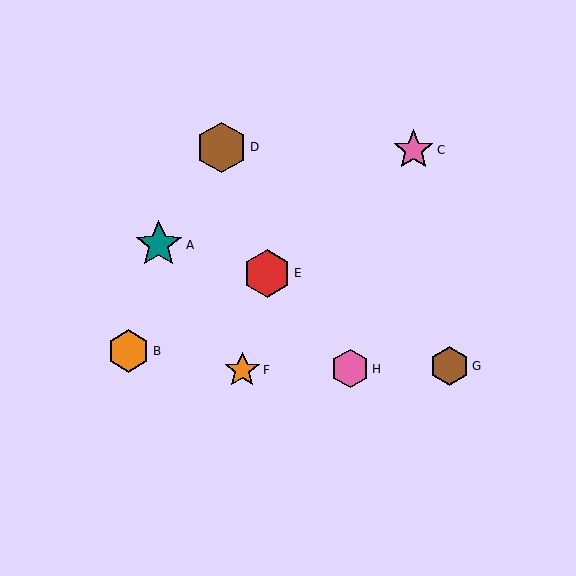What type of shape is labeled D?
Shape D is a brown hexagon.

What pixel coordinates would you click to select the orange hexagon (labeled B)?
Click at (128, 351) to select the orange hexagon B.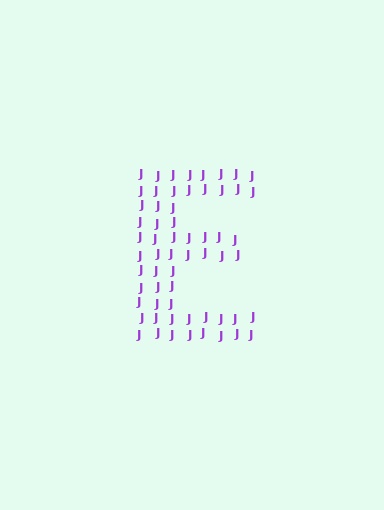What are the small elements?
The small elements are letter J's.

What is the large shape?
The large shape is the letter E.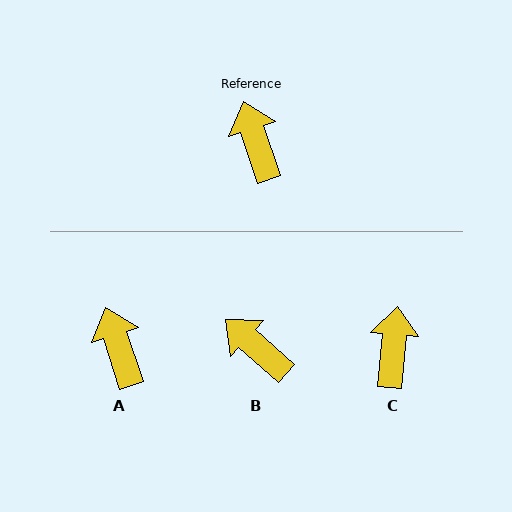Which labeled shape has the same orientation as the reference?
A.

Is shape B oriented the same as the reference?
No, it is off by about 30 degrees.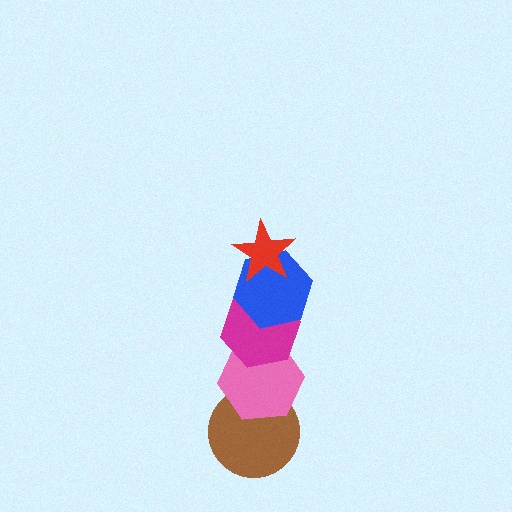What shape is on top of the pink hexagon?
The magenta hexagon is on top of the pink hexagon.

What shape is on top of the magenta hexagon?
The blue hexagon is on top of the magenta hexagon.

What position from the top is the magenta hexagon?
The magenta hexagon is 3rd from the top.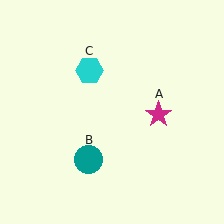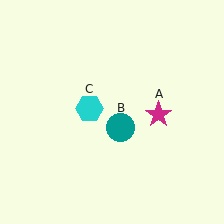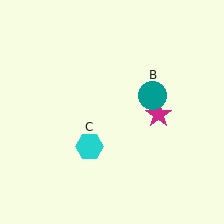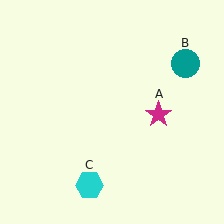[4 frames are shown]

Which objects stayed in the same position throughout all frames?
Magenta star (object A) remained stationary.